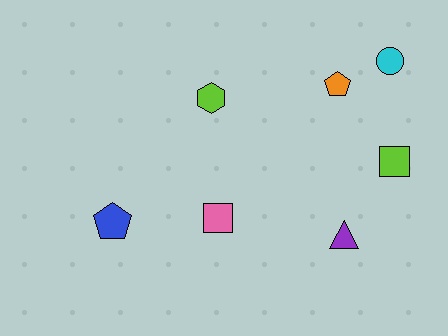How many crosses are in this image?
There are no crosses.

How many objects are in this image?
There are 7 objects.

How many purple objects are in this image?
There is 1 purple object.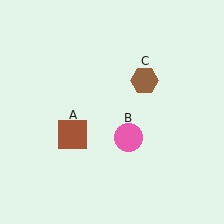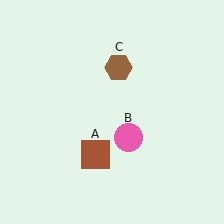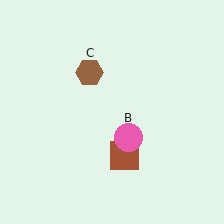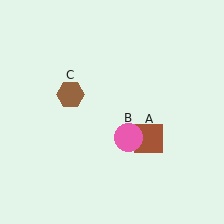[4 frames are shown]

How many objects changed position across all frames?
2 objects changed position: brown square (object A), brown hexagon (object C).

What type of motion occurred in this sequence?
The brown square (object A), brown hexagon (object C) rotated counterclockwise around the center of the scene.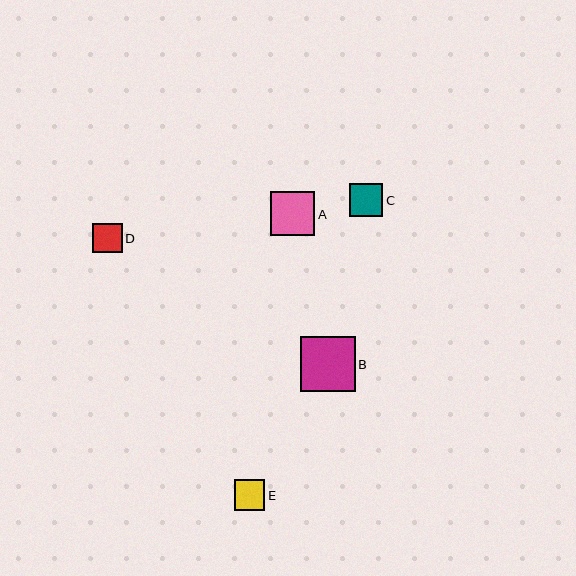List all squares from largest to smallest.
From largest to smallest: B, A, C, E, D.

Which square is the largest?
Square B is the largest with a size of approximately 55 pixels.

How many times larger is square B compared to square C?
Square B is approximately 1.7 times the size of square C.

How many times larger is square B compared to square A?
Square B is approximately 1.2 times the size of square A.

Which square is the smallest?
Square D is the smallest with a size of approximately 29 pixels.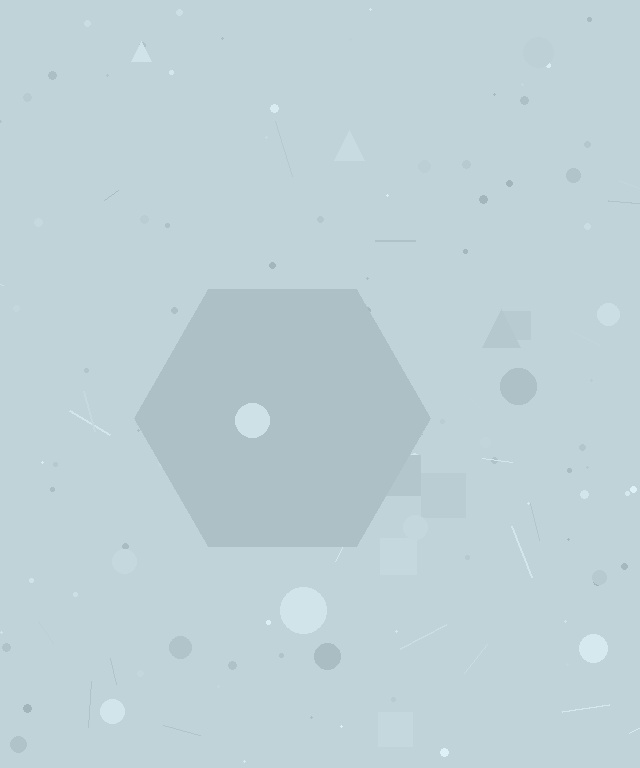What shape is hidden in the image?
A hexagon is hidden in the image.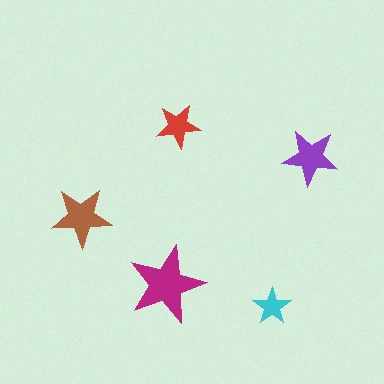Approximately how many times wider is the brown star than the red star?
About 1.5 times wider.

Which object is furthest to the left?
The brown star is leftmost.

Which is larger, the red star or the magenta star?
The magenta one.